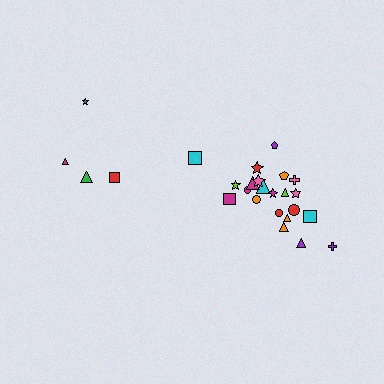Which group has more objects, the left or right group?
The right group.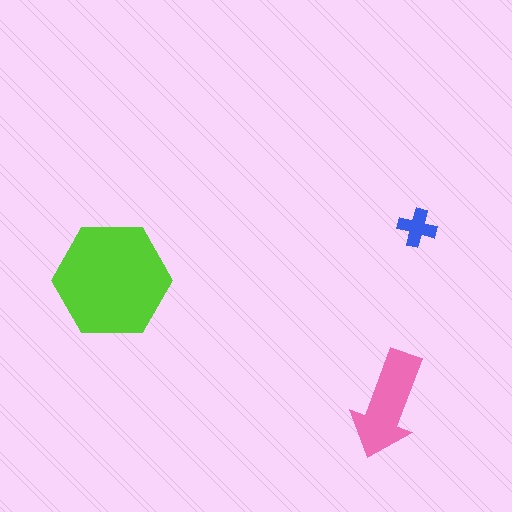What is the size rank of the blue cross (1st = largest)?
3rd.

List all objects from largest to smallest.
The lime hexagon, the pink arrow, the blue cross.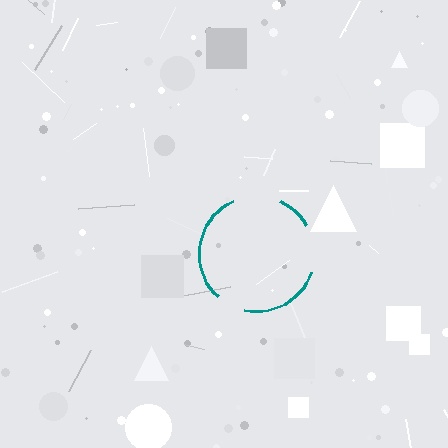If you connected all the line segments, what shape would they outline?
They would outline a circle.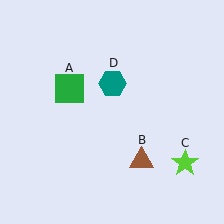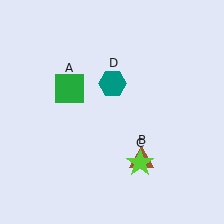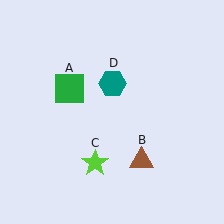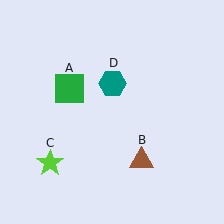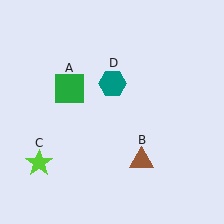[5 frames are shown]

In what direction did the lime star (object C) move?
The lime star (object C) moved left.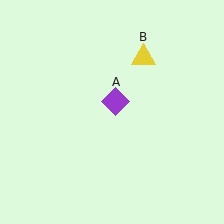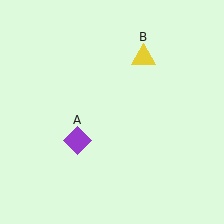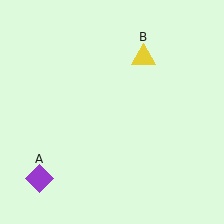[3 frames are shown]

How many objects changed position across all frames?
1 object changed position: purple diamond (object A).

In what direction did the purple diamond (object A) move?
The purple diamond (object A) moved down and to the left.